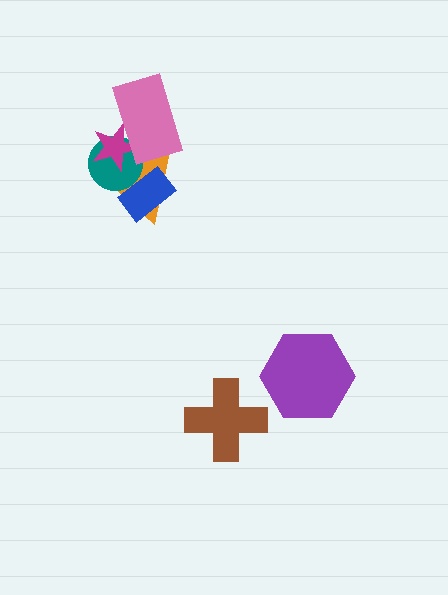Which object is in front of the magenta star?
The pink rectangle is in front of the magenta star.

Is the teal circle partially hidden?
Yes, it is partially covered by another shape.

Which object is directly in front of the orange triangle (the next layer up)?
The blue rectangle is directly in front of the orange triangle.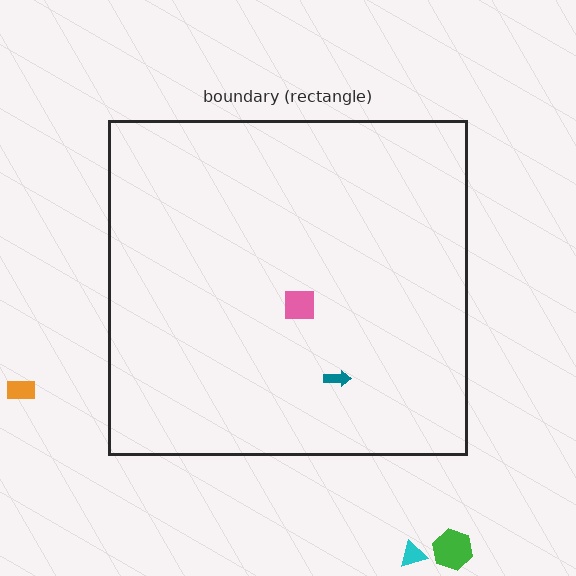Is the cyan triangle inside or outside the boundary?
Outside.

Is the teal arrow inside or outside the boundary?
Inside.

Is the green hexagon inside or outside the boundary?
Outside.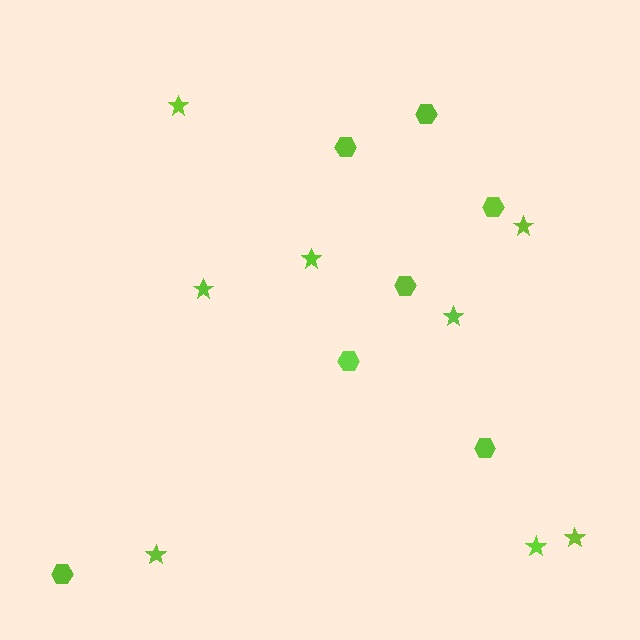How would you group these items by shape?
There are 2 groups: one group of hexagons (7) and one group of stars (8).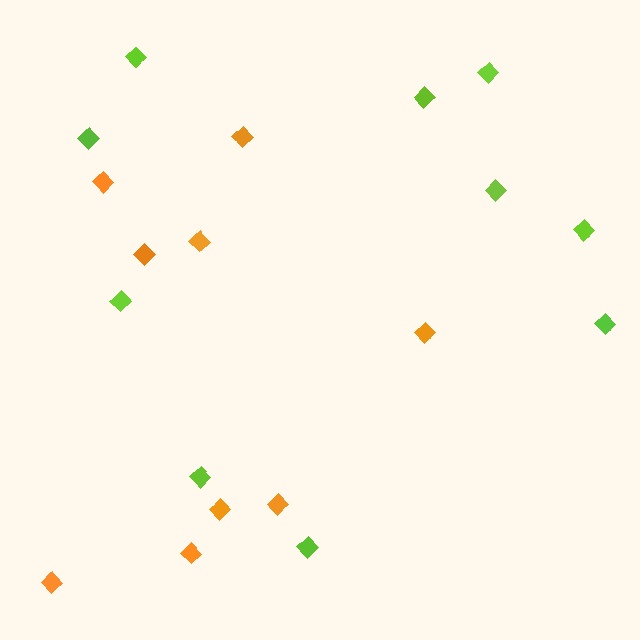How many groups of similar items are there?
There are 2 groups: one group of lime diamonds (10) and one group of orange diamonds (9).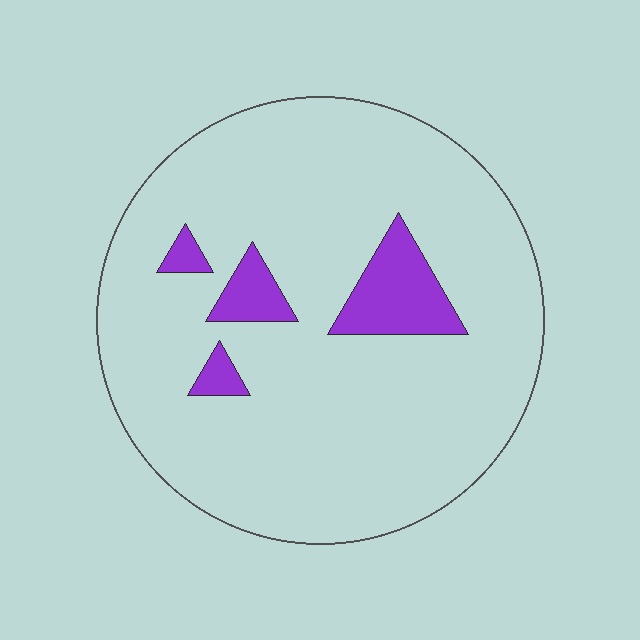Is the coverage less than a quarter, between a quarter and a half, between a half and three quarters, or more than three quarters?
Less than a quarter.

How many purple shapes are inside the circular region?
4.